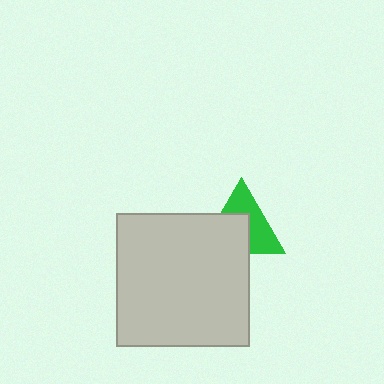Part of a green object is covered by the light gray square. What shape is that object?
It is a triangle.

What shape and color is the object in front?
The object in front is a light gray square.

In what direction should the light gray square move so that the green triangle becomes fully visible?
The light gray square should move toward the lower-left. That is the shortest direction to clear the overlap and leave the green triangle fully visible.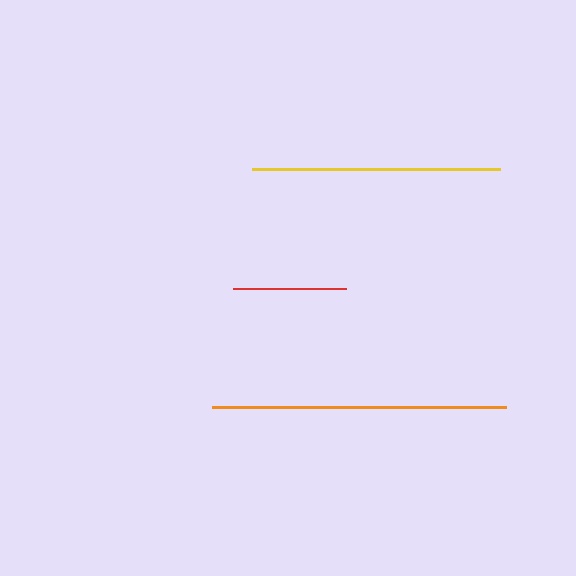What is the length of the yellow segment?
The yellow segment is approximately 248 pixels long.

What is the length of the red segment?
The red segment is approximately 113 pixels long.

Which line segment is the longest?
The orange line is the longest at approximately 294 pixels.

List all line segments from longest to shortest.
From longest to shortest: orange, yellow, red.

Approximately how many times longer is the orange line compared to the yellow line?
The orange line is approximately 1.2 times the length of the yellow line.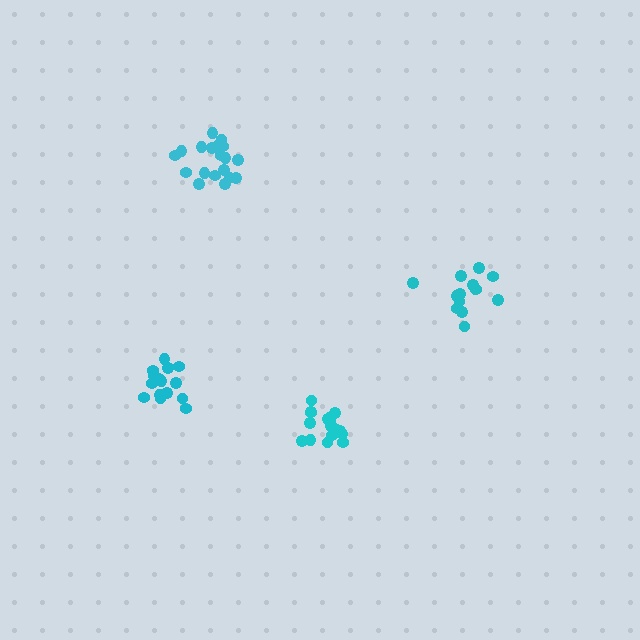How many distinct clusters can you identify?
There are 4 distinct clusters.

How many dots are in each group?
Group 1: 17 dots, Group 2: 20 dots, Group 3: 14 dots, Group 4: 15 dots (66 total).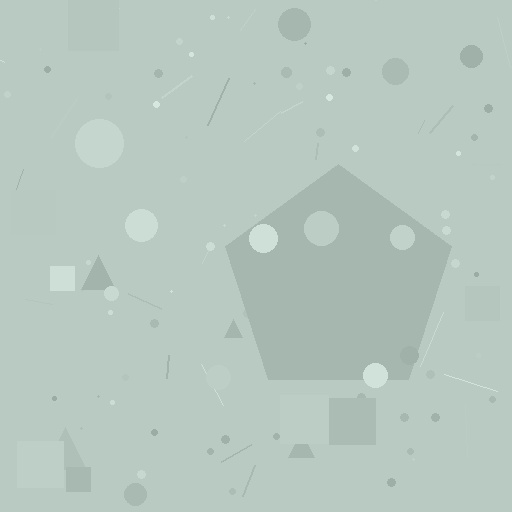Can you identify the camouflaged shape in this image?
The camouflaged shape is a pentagon.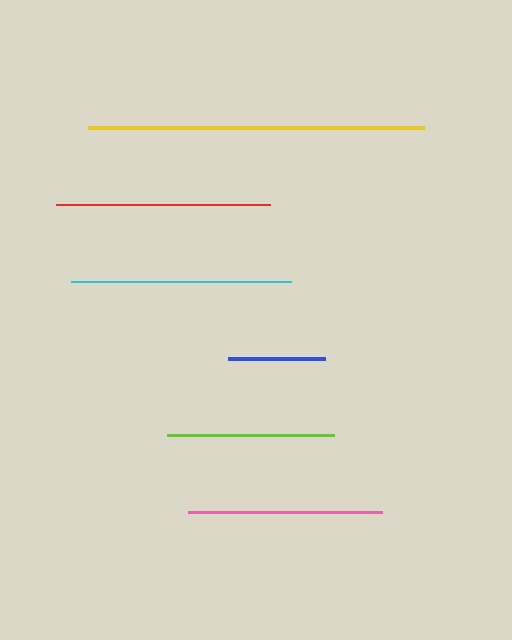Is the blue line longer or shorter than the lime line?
The lime line is longer than the blue line.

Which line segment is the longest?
The yellow line is the longest at approximately 336 pixels.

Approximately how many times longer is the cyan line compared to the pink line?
The cyan line is approximately 1.1 times the length of the pink line.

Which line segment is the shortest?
The blue line is the shortest at approximately 97 pixels.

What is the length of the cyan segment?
The cyan segment is approximately 219 pixels long.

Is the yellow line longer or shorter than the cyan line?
The yellow line is longer than the cyan line.